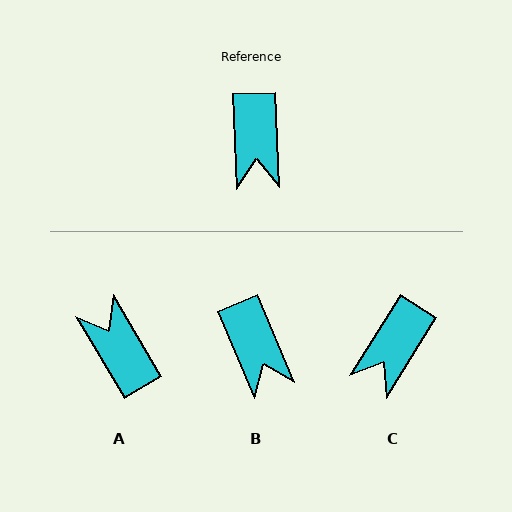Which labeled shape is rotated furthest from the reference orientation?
A, about 152 degrees away.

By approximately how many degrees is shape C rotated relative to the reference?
Approximately 35 degrees clockwise.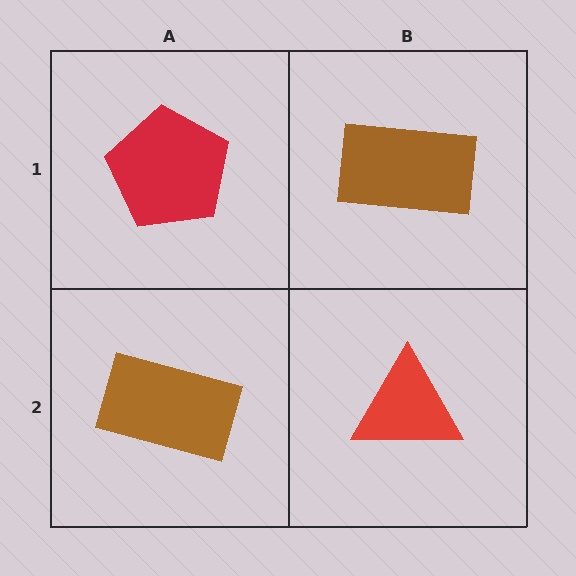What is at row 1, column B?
A brown rectangle.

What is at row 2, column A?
A brown rectangle.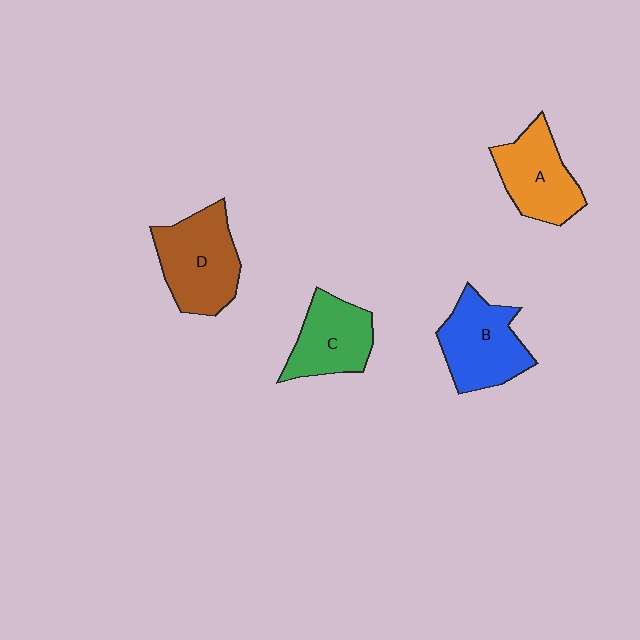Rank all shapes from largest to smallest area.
From largest to smallest: D (brown), B (blue), A (orange), C (green).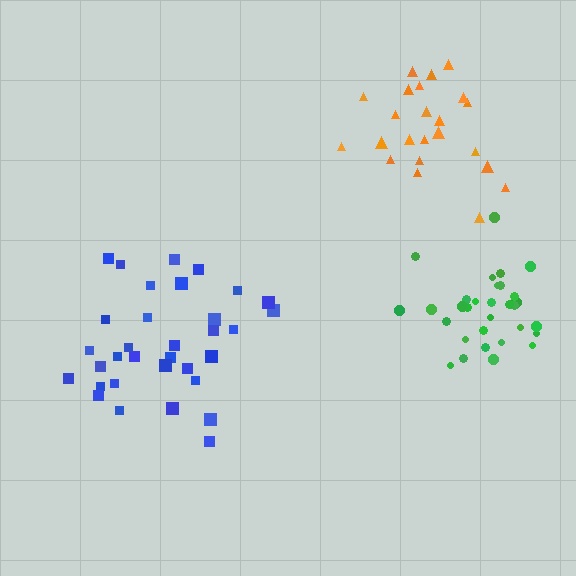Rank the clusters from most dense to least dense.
green, blue, orange.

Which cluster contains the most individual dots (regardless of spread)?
Blue (33).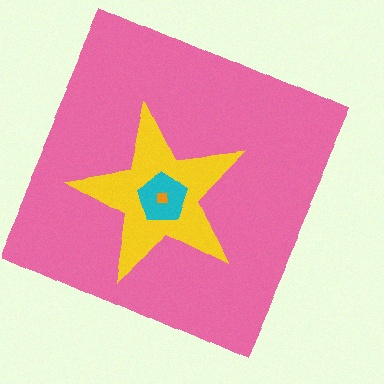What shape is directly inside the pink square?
The yellow star.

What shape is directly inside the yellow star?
The cyan pentagon.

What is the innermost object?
The orange square.